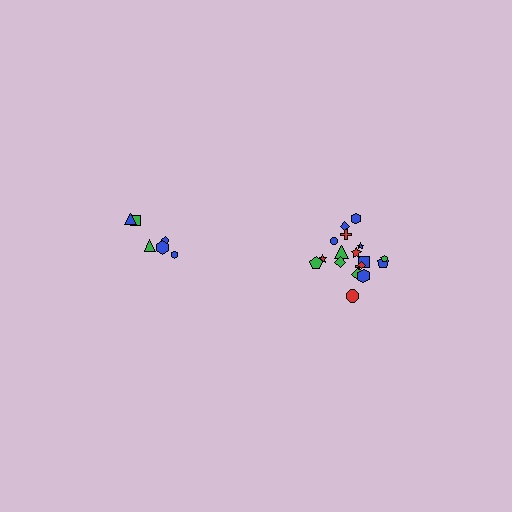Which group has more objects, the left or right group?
The right group.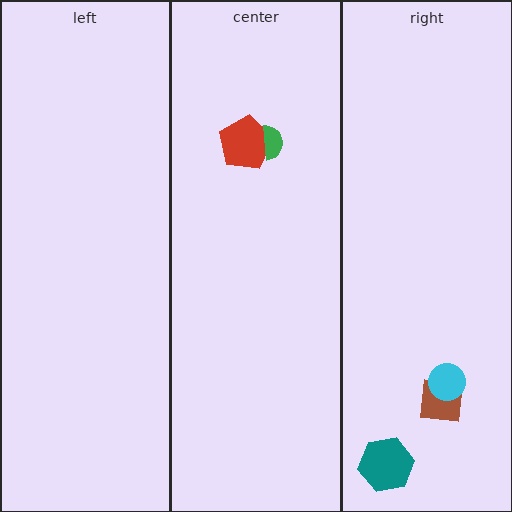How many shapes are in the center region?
2.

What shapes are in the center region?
The red pentagon, the green semicircle.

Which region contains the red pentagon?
The center region.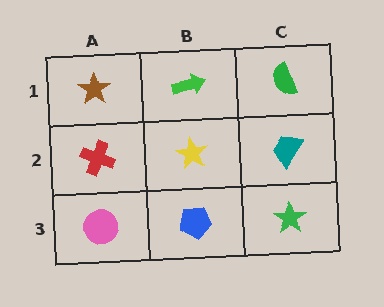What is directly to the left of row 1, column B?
A brown star.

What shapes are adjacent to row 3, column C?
A teal trapezoid (row 2, column C), a blue pentagon (row 3, column B).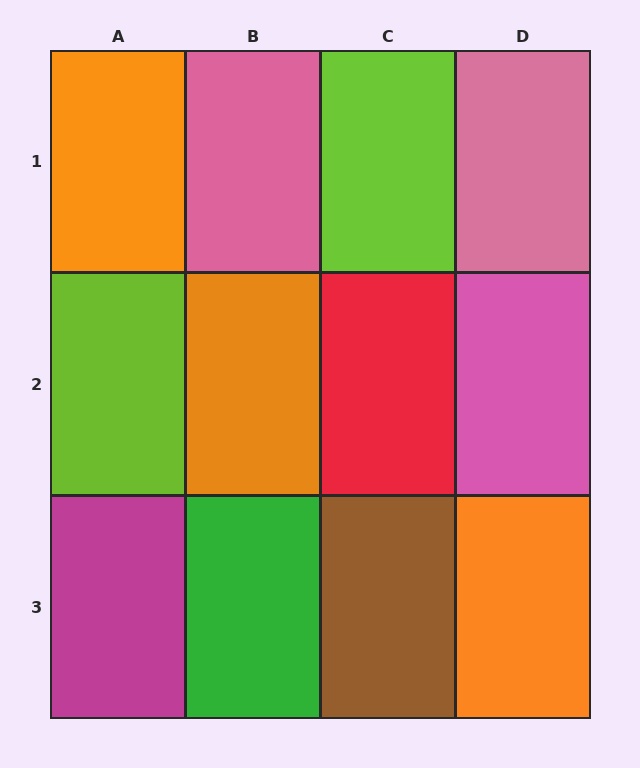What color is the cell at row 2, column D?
Pink.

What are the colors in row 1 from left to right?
Orange, pink, lime, pink.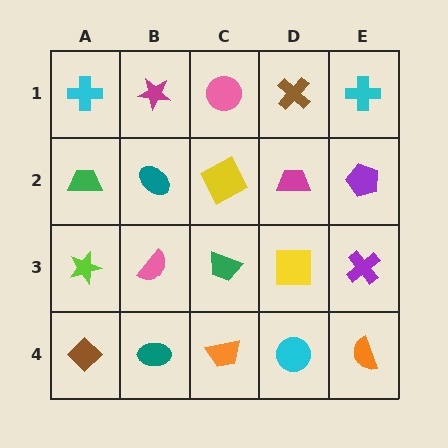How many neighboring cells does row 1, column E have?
2.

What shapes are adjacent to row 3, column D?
A magenta trapezoid (row 2, column D), a cyan circle (row 4, column D), a green trapezoid (row 3, column C), a purple cross (row 3, column E).